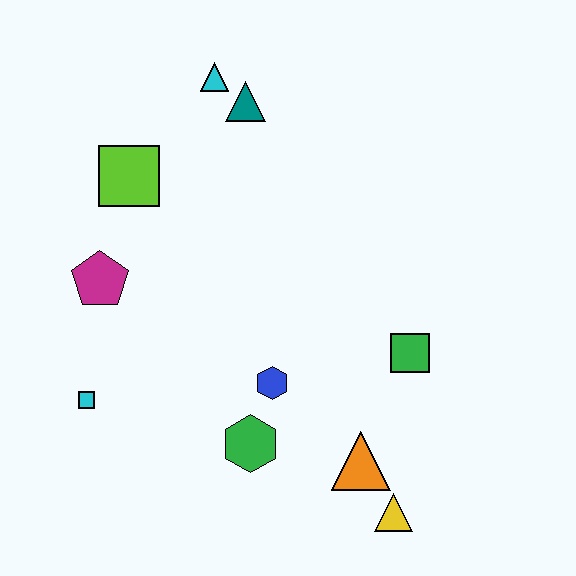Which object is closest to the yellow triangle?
The orange triangle is closest to the yellow triangle.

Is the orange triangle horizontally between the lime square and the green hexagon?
No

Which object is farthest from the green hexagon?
The cyan triangle is farthest from the green hexagon.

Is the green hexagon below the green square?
Yes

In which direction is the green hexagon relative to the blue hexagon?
The green hexagon is below the blue hexagon.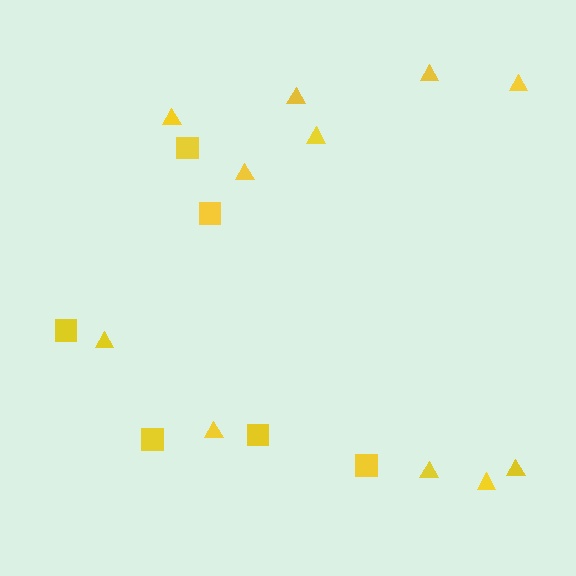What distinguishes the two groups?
There are 2 groups: one group of triangles (11) and one group of squares (6).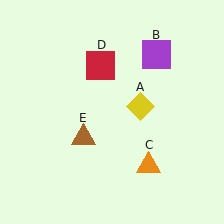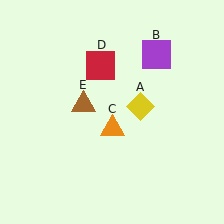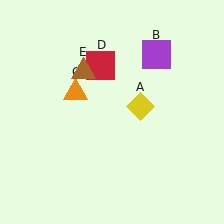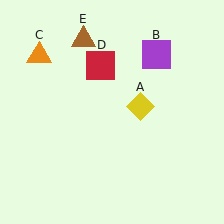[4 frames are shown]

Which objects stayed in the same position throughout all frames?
Yellow diamond (object A) and purple square (object B) and red square (object D) remained stationary.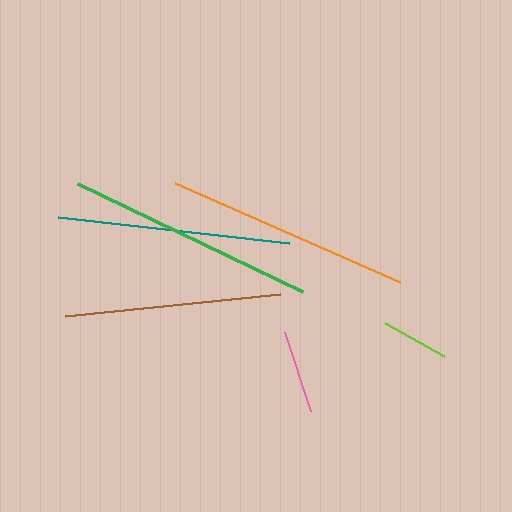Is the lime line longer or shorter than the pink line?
The pink line is longer than the lime line.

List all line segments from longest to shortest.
From longest to shortest: green, orange, teal, brown, pink, lime.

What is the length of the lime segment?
The lime segment is approximately 67 pixels long.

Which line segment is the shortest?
The lime line is the shortest at approximately 67 pixels.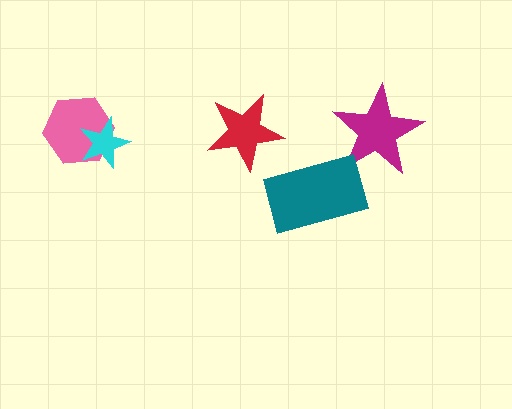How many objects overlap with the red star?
0 objects overlap with the red star.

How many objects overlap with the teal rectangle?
0 objects overlap with the teal rectangle.